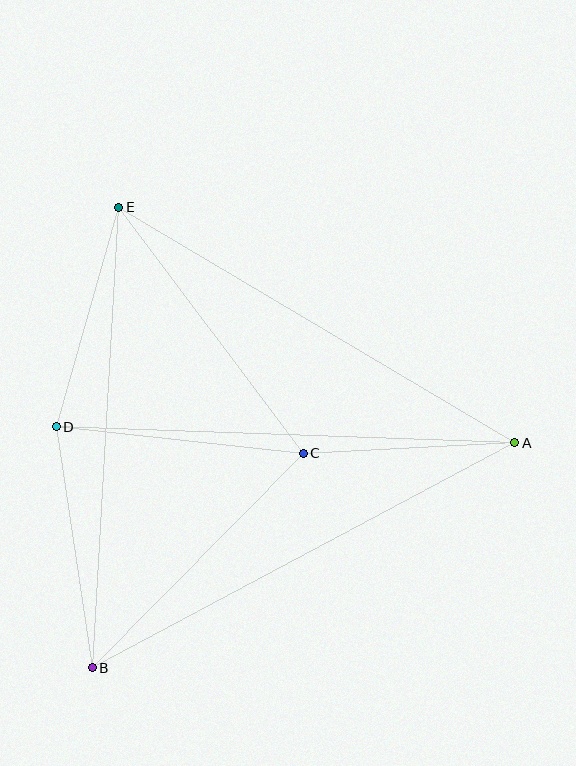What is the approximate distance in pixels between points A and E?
The distance between A and E is approximately 460 pixels.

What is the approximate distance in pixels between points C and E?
The distance between C and E is approximately 307 pixels.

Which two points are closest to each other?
Points A and C are closest to each other.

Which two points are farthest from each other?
Points A and B are farthest from each other.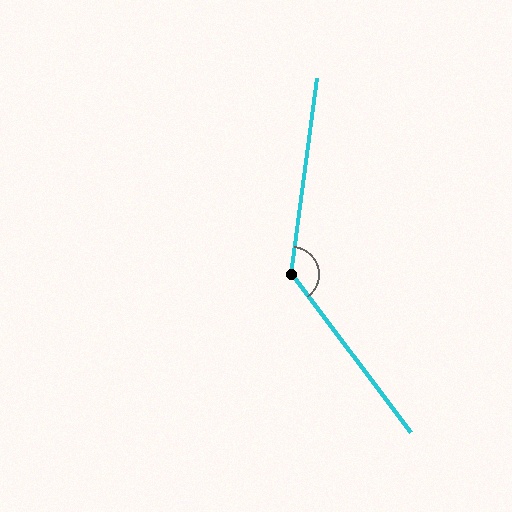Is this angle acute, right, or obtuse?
It is obtuse.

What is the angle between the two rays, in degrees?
Approximately 135 degrees.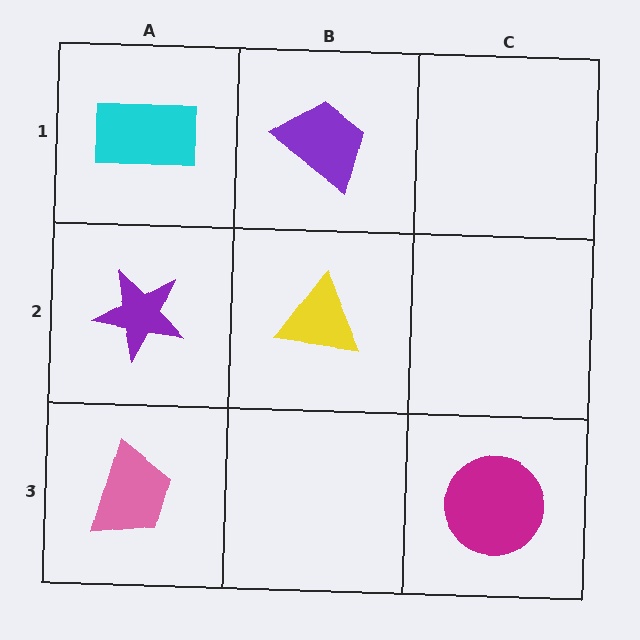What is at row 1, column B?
A purple trapezoid.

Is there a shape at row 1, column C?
No, that cell is empty.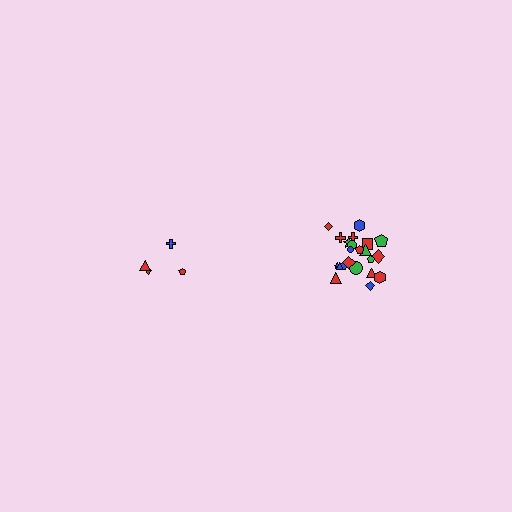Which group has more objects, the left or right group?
The right group.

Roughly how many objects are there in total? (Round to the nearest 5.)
Roughly 25 objects in total.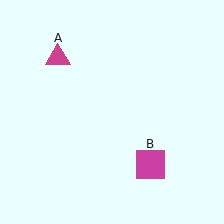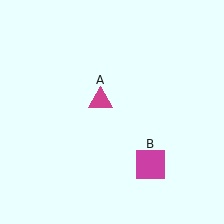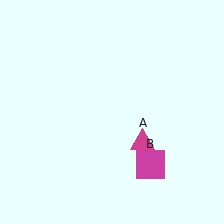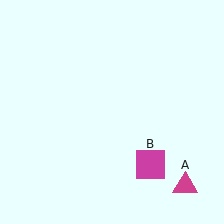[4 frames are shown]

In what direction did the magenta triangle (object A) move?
The magenta triangle (object A) moved down and to the right.